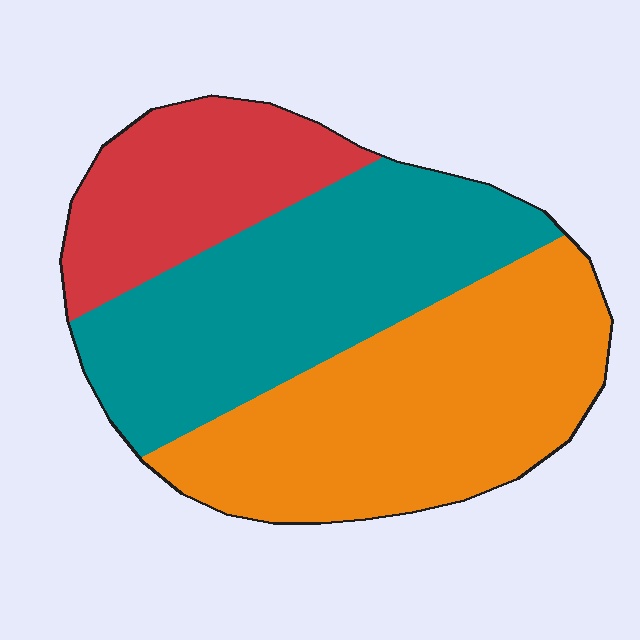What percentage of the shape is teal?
Teal takes up about three eighths (3/8) of the shape.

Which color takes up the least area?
Red, at roughly 20%.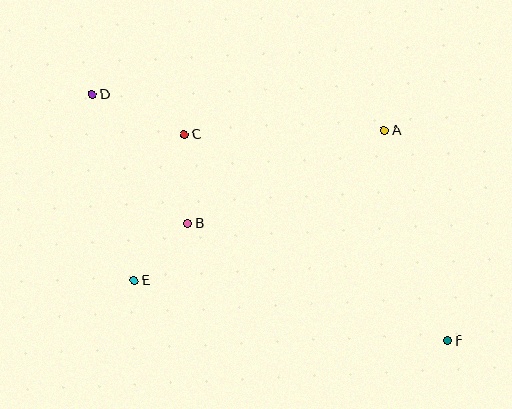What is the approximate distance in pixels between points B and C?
The distance between B and C is approximately 89 pixels.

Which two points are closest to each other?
Points B and E are closest to each other.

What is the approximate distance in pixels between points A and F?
The distance between A and F is approximately 219 pixels.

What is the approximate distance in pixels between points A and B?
The distance between A and B is approximately 218 pixels.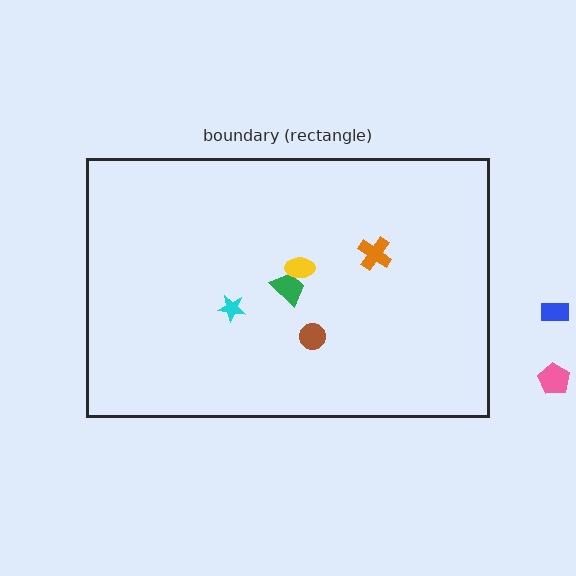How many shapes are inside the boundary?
5 inside, 2 outside.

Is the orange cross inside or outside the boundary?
Inside.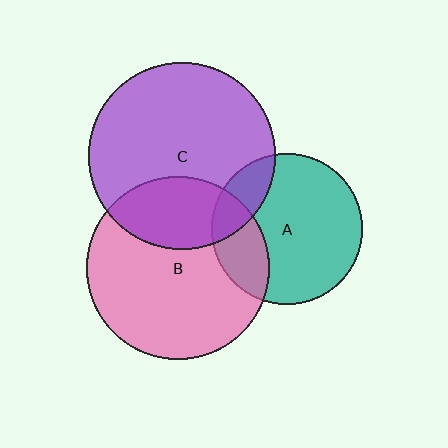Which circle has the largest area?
Circle C (purple).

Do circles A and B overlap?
Yes.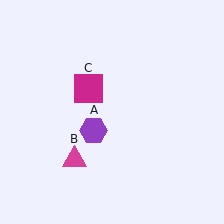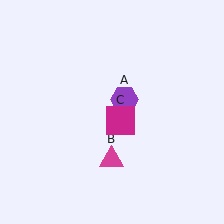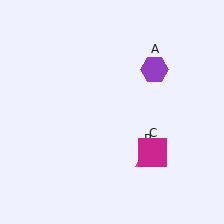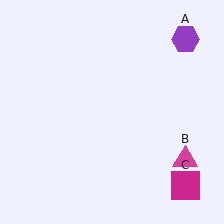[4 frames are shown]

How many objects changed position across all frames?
3 objects changed position: purple hexagon (object A), magenta triangle (object B), magenta square (object C).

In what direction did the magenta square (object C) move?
The magenta square (object C) moved down and to the right.